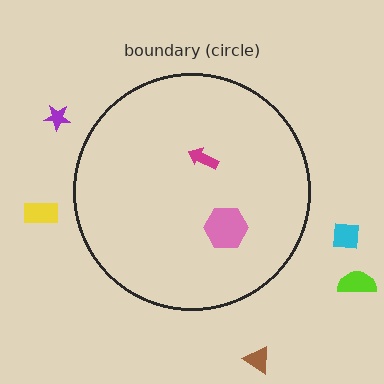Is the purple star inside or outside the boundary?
Outside.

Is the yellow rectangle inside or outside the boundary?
Outside.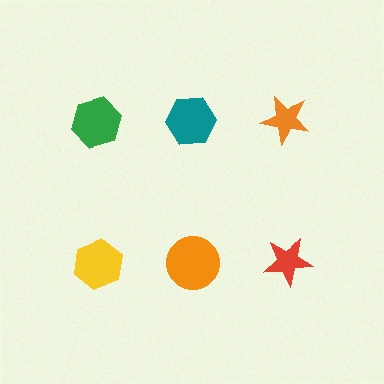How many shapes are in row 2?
3 shapes.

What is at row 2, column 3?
A red star.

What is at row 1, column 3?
An orange star.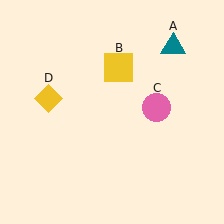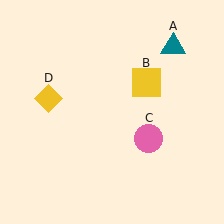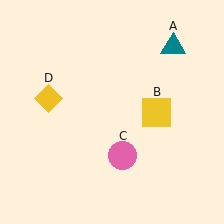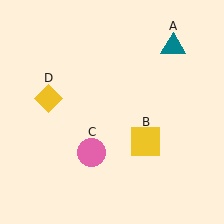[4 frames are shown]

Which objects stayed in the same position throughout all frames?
Teal triangle (object A) and yellow diamond (object D) remained stationary.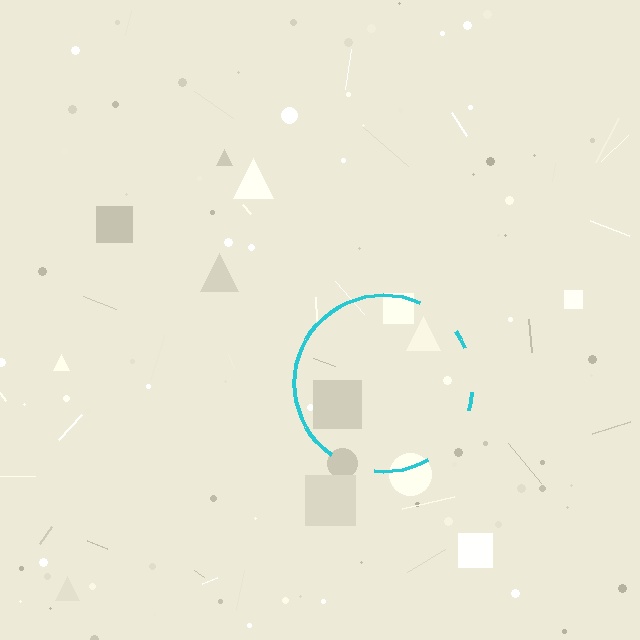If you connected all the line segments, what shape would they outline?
They would outline a circle.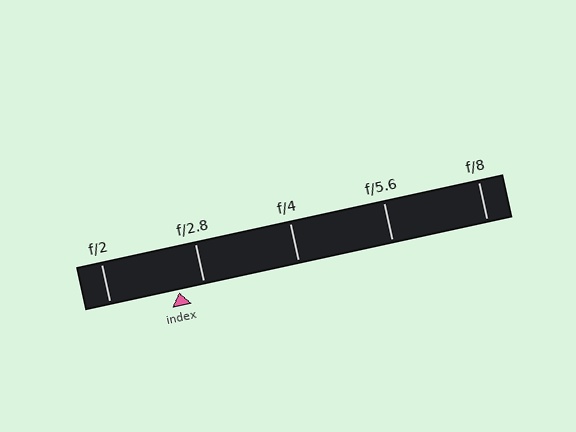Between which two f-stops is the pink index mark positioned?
The index mark is between f/2 and f/2.8.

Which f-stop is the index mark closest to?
The index mark is closest to f/2.8.